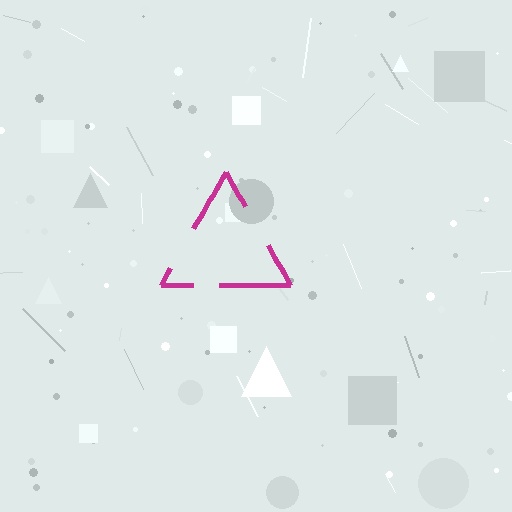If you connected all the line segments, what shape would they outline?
They would outline a triangle.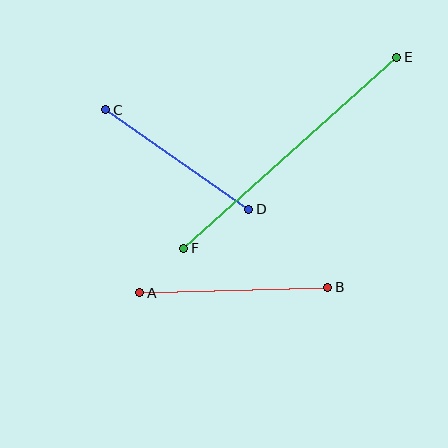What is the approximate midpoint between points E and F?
The midpoint is at approximately (290, 153) pixels.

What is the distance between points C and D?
The distance is approximately 174 pixels.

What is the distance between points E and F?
The distance is approximately 286 pixels.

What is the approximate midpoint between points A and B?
The midpoint is at approximately (234, 290) pixels.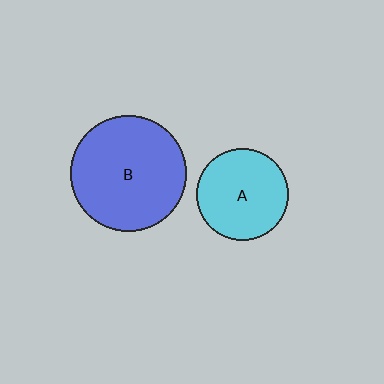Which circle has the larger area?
Circle B (blue).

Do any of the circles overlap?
No, none of the circles overlap.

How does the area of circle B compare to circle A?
Approximately 1.6 times.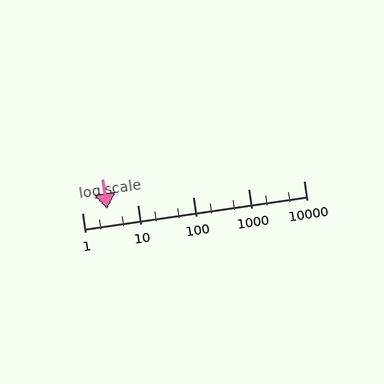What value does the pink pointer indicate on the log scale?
The pointer indicates approximately 2.9.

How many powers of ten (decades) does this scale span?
The scale spans 4 decades, from 1 to 10000.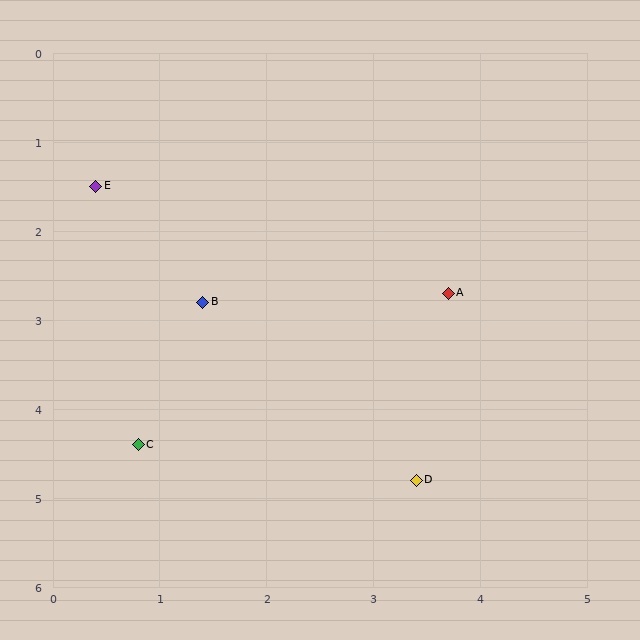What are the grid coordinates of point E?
Point E is at approximately (0.4, 1.5).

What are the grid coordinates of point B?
Point B is at approximately (1.4, 2.8).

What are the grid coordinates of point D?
Point D is at approximately (3.4, 4.8).